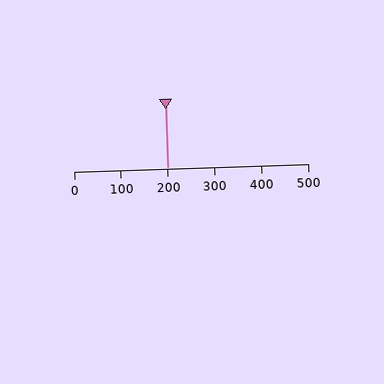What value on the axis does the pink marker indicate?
The marker indicates approximately 200.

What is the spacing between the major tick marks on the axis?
The major ticks are spaced 100 apart.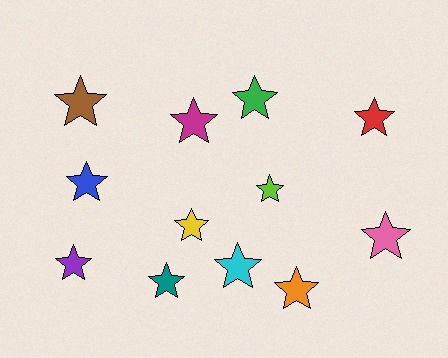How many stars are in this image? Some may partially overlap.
There are 12 stars.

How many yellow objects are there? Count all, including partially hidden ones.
There is 1 yellow object.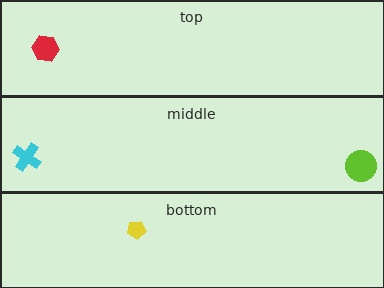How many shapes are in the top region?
1.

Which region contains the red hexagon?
The top region.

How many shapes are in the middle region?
2.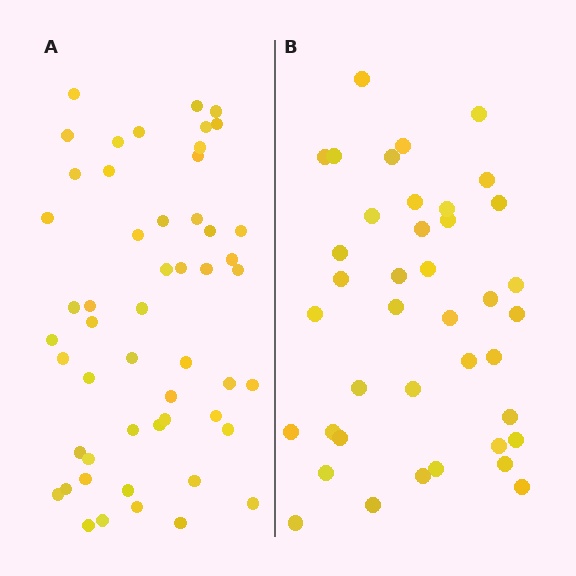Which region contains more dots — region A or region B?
Region A (the left region) has more dots.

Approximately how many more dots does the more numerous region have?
Region A has roughly 12 or so more dots than region B.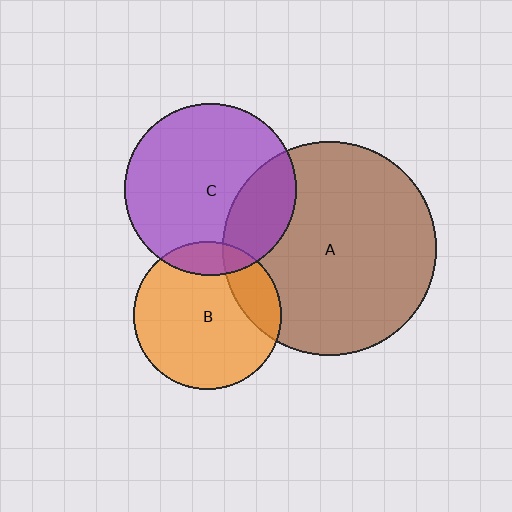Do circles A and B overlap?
Yes.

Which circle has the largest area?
Circle A (brown).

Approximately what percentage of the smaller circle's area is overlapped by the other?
Approximately 20%.